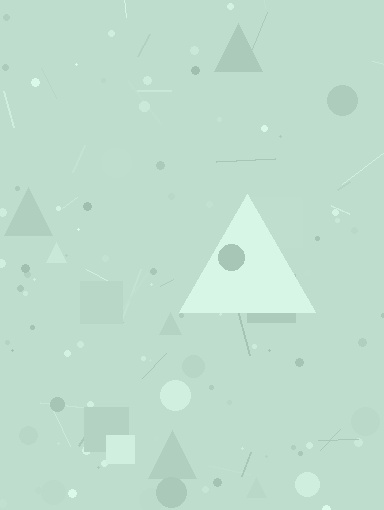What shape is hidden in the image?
A triangle is hidden in the image.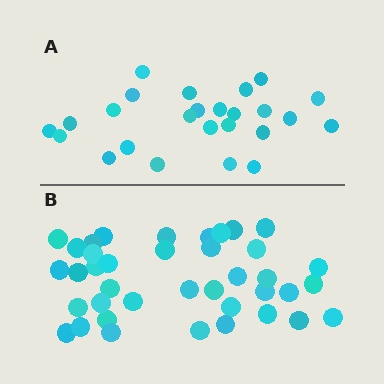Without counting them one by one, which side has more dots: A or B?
Region B (the bottom region) has more dots.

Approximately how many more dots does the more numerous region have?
Region B has approximately 15 more dots than region A.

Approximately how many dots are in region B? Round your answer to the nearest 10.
About 40 dots. (The exact count is 39, which rounds to 40.)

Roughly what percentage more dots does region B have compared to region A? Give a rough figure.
About 55% more.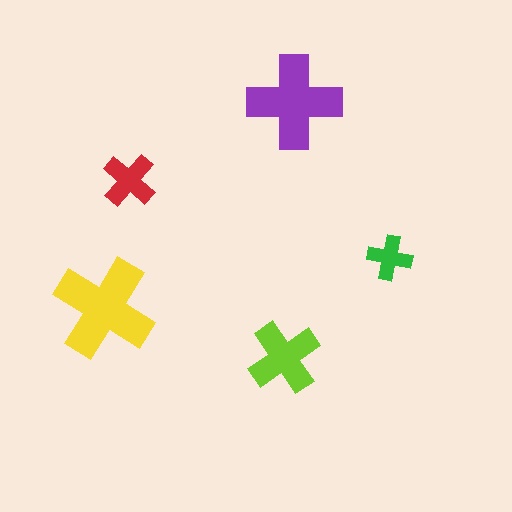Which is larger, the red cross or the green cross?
The red one.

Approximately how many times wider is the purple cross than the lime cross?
About 1.5 times wider.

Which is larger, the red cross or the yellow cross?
The yellow one.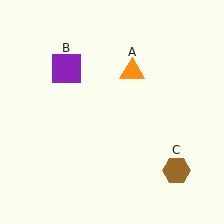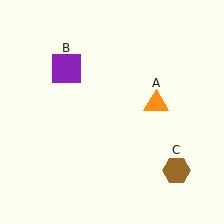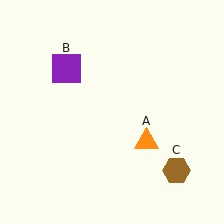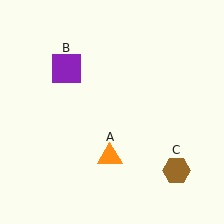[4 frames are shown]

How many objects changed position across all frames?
1 object changed position: orange triangle (object A).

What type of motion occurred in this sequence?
The orange triangle (object A) rotated clockwise around the center of the scene.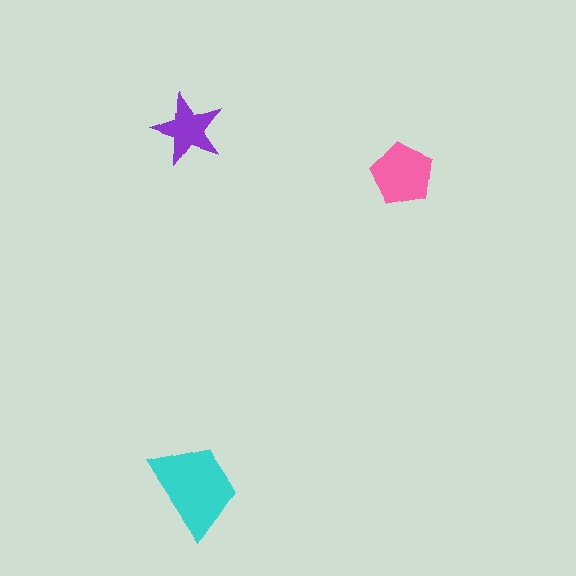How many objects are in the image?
There are 3 objects in the image.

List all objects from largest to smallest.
The cyan trapezoid, the pink pentagon, the purple star.